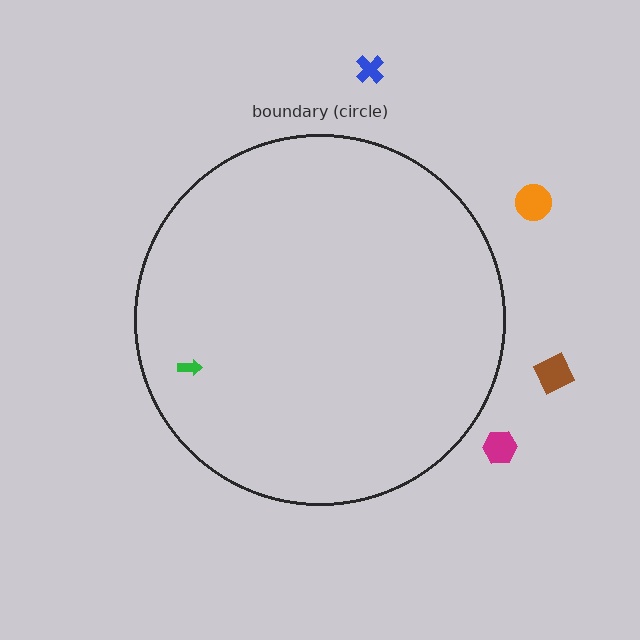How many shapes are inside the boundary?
1 inside, 4 outside.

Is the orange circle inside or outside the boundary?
Outside.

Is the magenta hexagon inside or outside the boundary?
Outside.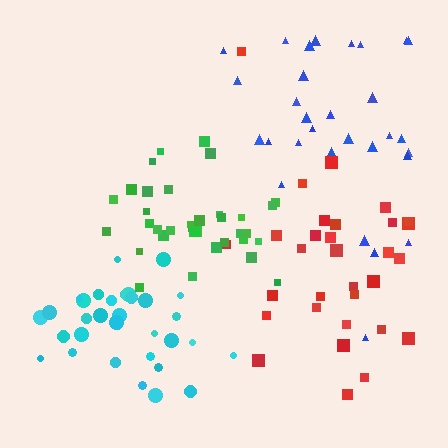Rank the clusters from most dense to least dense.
cyan, green, red, blue.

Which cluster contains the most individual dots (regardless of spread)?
Green (35).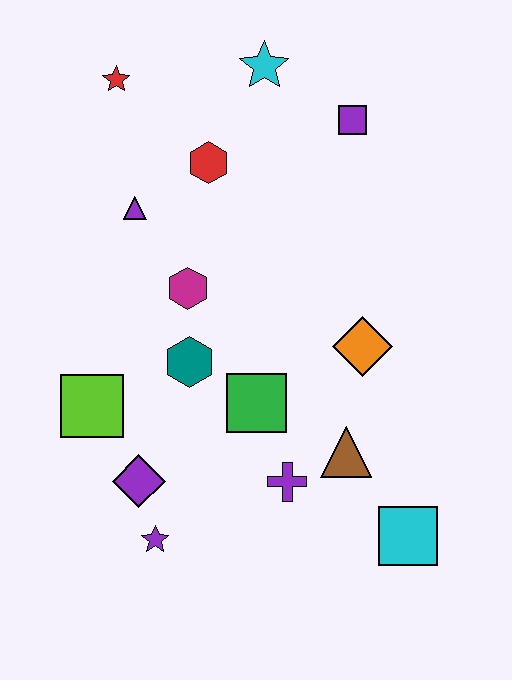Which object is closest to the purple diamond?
The purple star is closest to the purple diamond.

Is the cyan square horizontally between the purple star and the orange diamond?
No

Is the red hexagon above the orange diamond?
Yes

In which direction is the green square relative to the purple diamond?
The green square is to the right of the purple diamond.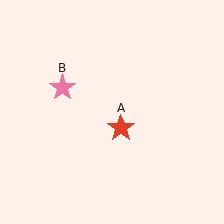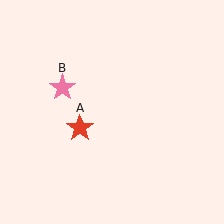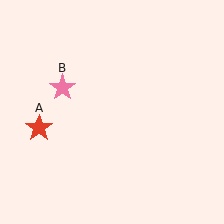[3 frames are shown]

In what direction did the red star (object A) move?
The red star (object A) moved left.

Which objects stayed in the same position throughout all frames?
Pink star (object B) remained stationary.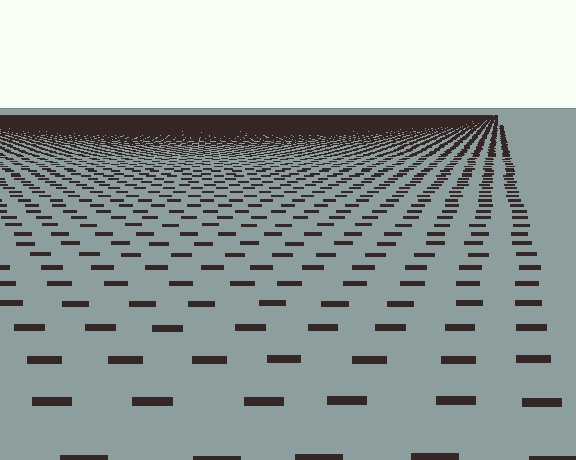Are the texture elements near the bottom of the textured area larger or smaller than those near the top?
Larger. Near the bottom, elements are closer to the viewer and appear at a bigger on-screen size.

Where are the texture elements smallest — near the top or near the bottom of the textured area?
Near the top.